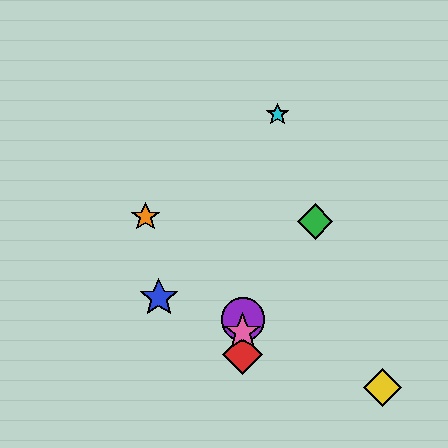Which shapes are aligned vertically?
The red diamond, the purple circle, the pink star are aligned vertically.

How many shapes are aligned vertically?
3 shapes (the red diamond, the purple circle, the pink star) are aligned vertically.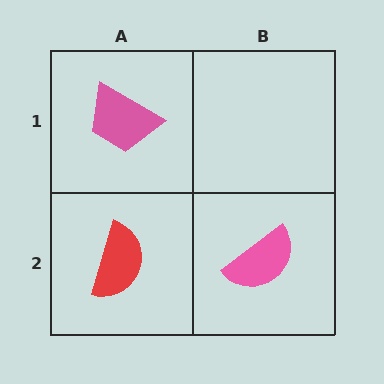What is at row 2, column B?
A pink semicircle.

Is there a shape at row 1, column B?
No, that cell is empty.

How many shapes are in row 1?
1 shape.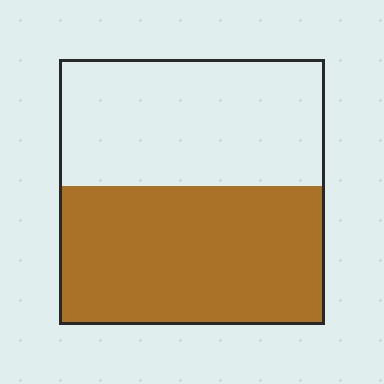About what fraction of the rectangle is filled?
About one half (1/2).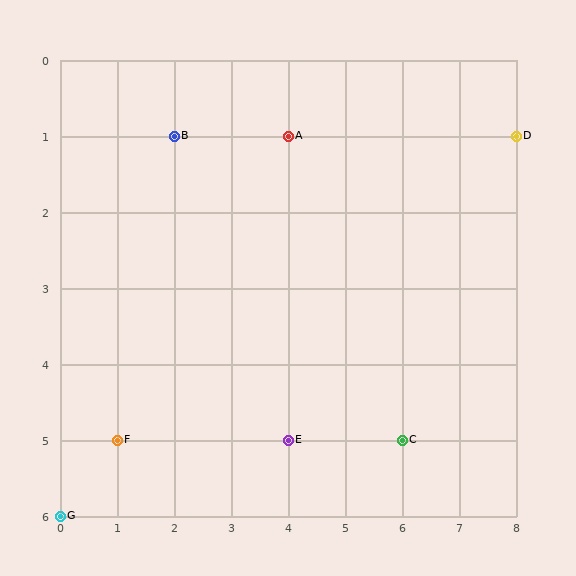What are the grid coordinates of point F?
Point F is at grid coordinates (1, 5).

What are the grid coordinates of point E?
Point E is at grid coordinates (4, 5).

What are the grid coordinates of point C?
Point C is at grid coordinates (6, 5).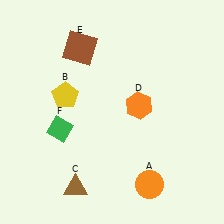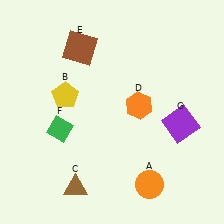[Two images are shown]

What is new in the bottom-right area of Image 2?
A purple square (G) was added in the bottom-right area of Image 2.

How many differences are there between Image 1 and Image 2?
There is 1 difference between the two images.